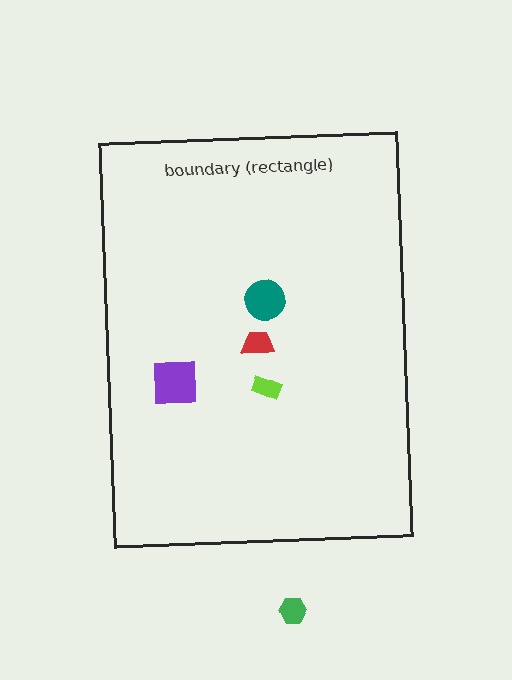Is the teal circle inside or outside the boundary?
Inside.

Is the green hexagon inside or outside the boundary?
Outside.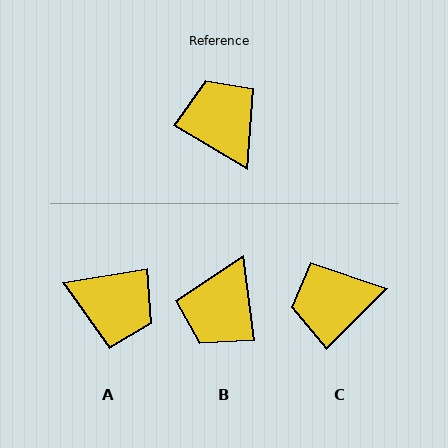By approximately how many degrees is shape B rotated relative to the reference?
Approximately 128 degrees counter-clockwise.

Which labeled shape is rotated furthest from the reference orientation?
A, about 140 degrees away.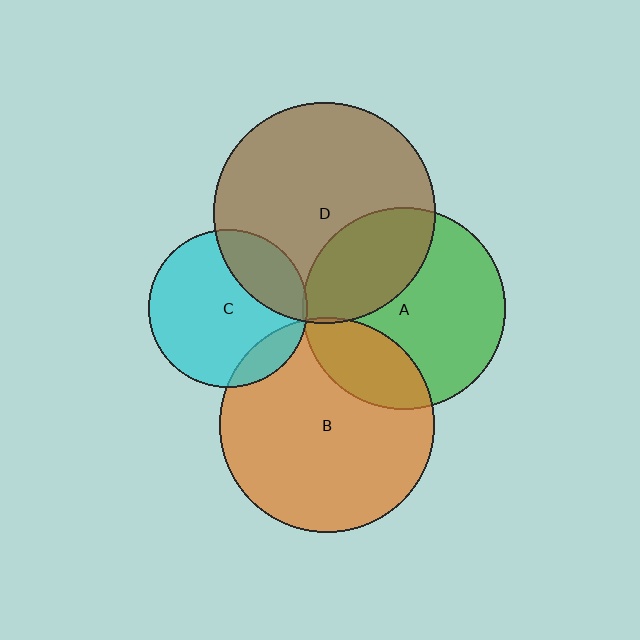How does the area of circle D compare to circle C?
Approximately 2.0 times.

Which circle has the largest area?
Circle D (brown).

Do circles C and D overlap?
Yes.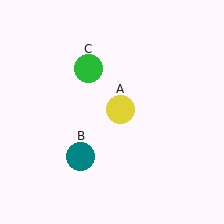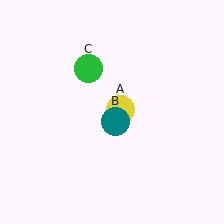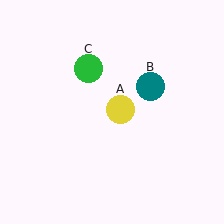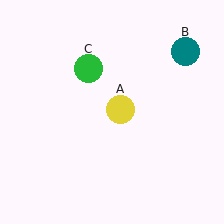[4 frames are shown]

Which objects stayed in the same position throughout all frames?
Yellow circle (object A) and green circle (object C) remained stationary.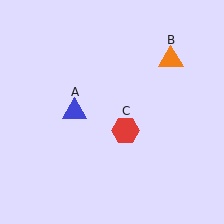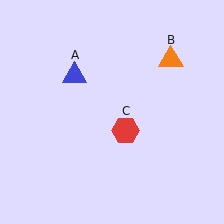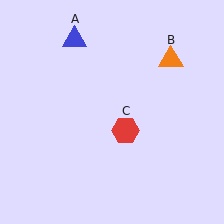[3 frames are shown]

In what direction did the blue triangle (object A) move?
The blue triangle (object A) moved up.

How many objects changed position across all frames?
1 object changed position: blue triangle (object A).